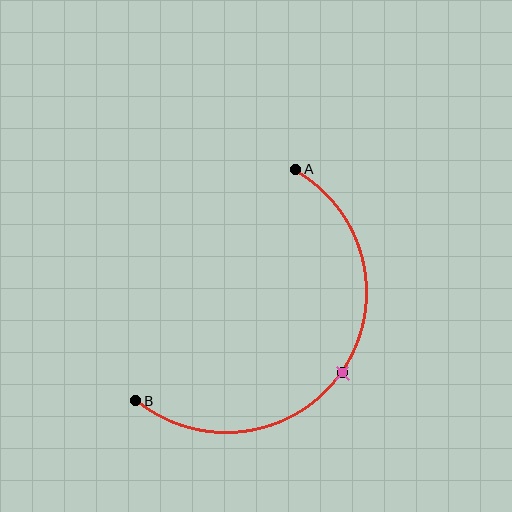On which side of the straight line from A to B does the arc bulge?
The arc bulges below and to the right of the straight line connecting A and B.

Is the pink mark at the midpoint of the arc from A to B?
Yes. The pink mark lies on the arc at equal arc-length from both A and B — it is the arc midpoint.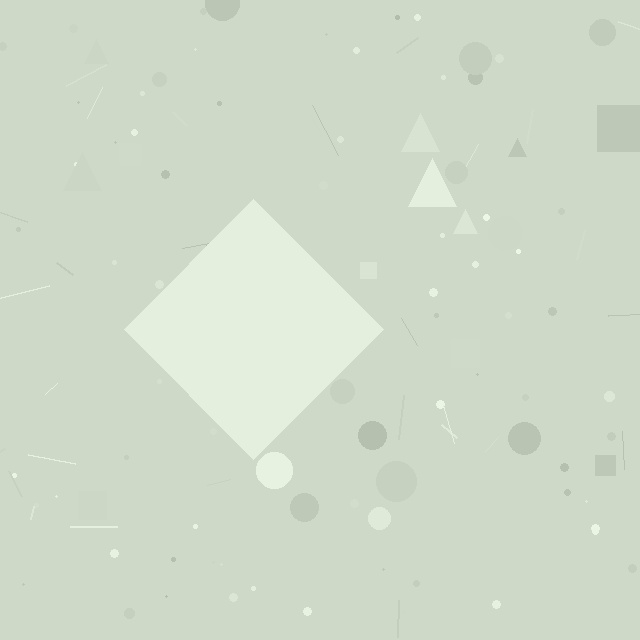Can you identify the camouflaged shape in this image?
The camouflaged shape is a diamond.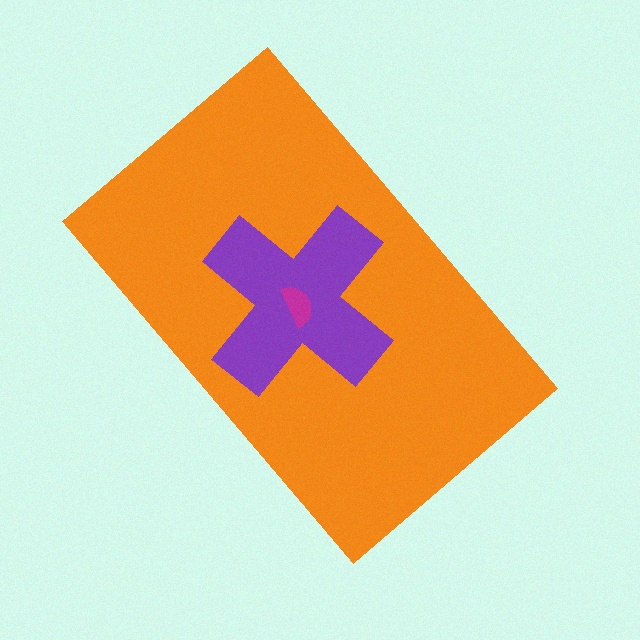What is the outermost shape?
The orange rectangle.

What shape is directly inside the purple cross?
The magenta semicircle.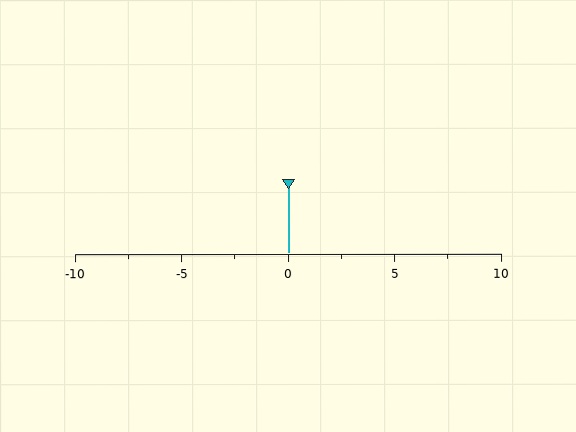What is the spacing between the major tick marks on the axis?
The major ticks are spaced 5 apart.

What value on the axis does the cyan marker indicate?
The marker indicates approximately 0.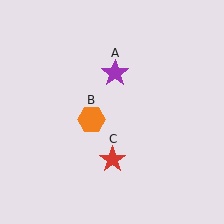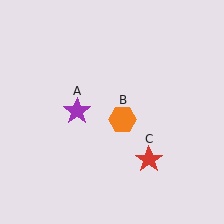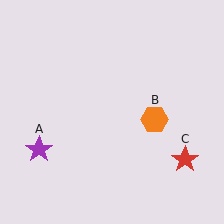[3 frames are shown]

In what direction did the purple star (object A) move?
The purple star (object A) moved down and to the left.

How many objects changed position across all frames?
3 objects changed position: purple star (object A), orange hexagon (object B), red star (object C).